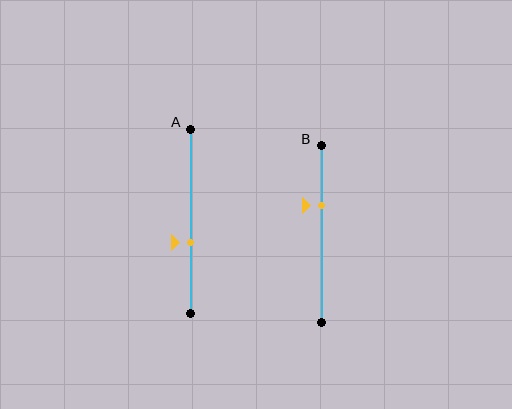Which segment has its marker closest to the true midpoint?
Segment A has its marker closest to the true midpoint.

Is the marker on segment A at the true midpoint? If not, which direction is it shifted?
No, the marker on segment A is shifted downward by about 12% of the segment length.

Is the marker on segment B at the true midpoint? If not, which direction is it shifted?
No, the marker on segment B is shifted upward by about 16% of the segment length.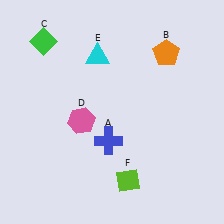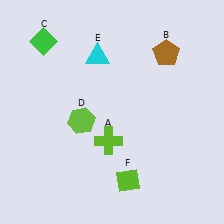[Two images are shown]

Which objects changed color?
A changed from blue to lime. B changed from orange to brown. D changed from pink to lime.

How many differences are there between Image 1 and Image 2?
There are 3 differences between the two images.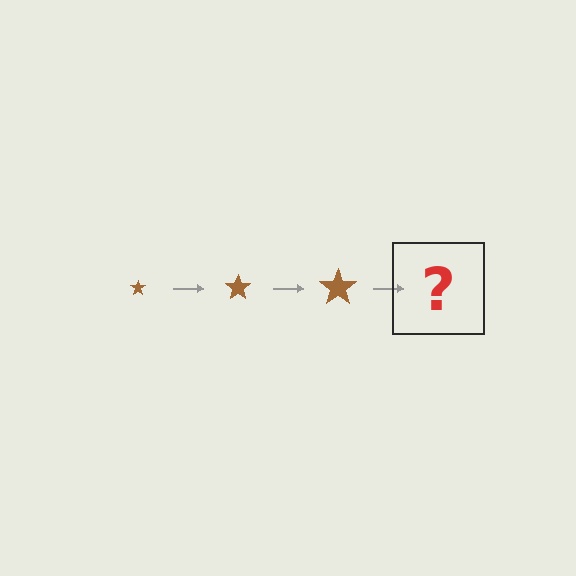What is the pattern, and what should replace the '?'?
The pattern is that the star gets progressively larger each step. The '?' should be a brown star, larger than the previous one.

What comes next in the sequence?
The next element should be a brown star, larger than the previous one.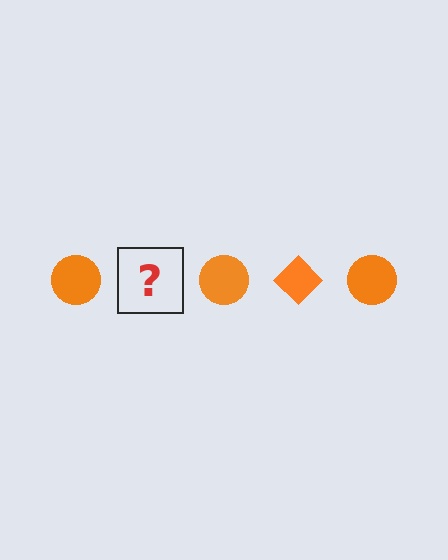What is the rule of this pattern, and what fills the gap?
The rule is that the pattern cycles through circle, diamond shapes in orange. The gap should be filled with an orange diamond.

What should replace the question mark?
The question mark should be replaced with an orange diamond.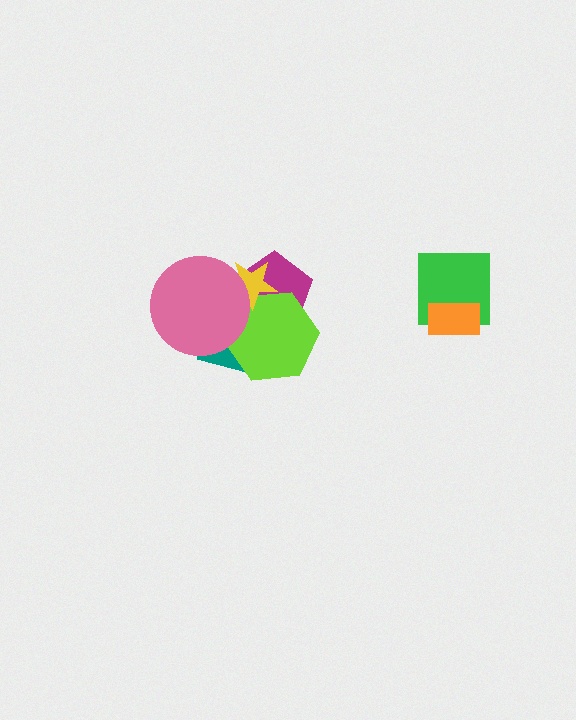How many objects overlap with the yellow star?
4 objects overlap with the yellow star.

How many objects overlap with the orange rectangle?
1 object overlaps with the orange rectangle.